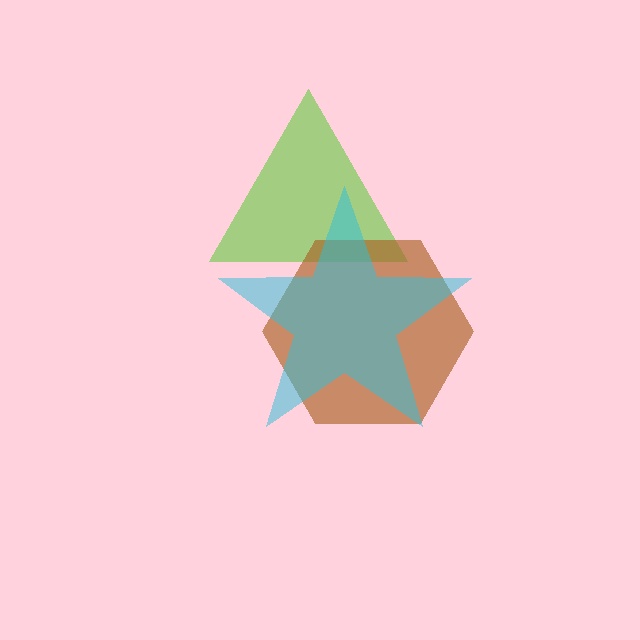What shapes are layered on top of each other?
The layered shapes are: a lime triangle, a brown hexagon, a cyan star.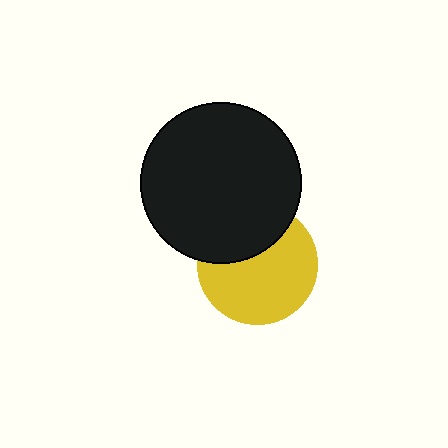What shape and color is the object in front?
The object in front is a black circle.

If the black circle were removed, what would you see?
You would see the complete yellow circle.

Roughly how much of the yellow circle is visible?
Most of it is visible (roughly 66%).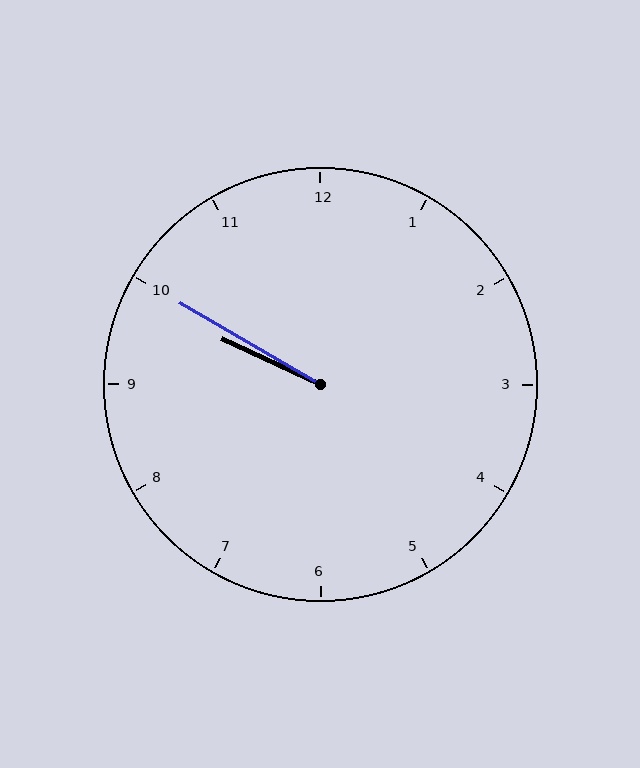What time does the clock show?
9:50.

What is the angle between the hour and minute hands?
Approximately 5 degrees.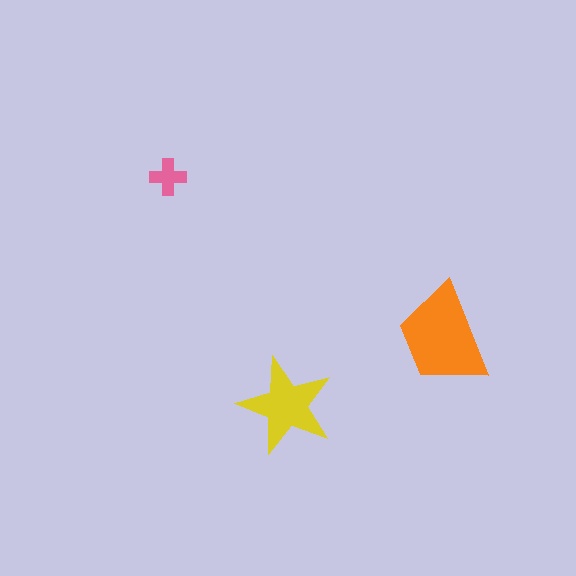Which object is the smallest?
The pink cross.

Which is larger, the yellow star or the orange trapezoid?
The orange trapezoid.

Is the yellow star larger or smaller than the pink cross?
Larger.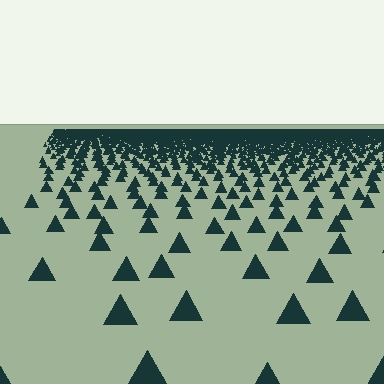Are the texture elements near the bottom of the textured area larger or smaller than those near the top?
Larger. Near the bottom, elements are closer to the viewer and appear at a bigger on-screen size.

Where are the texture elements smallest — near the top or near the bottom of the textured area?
Near the top.